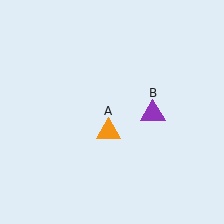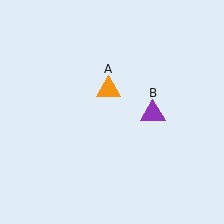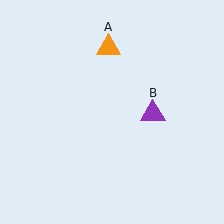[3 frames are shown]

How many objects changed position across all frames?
1 object changed position: orange triangle (object A).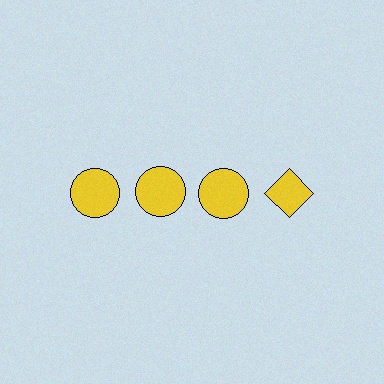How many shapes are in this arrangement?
There are 4 shapes arranged in a grid pattern.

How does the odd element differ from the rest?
It has a different shape: diamond instead of circle.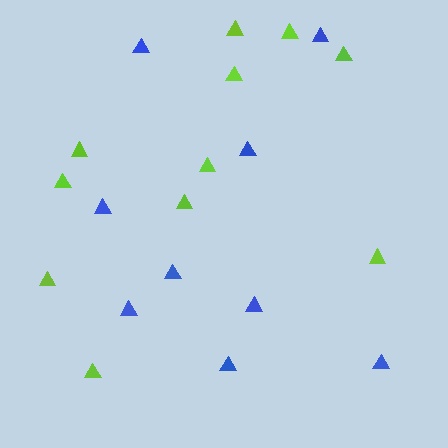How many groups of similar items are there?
There are 2 groups: one group of lime triangles (11) and one group of blue triangles (9).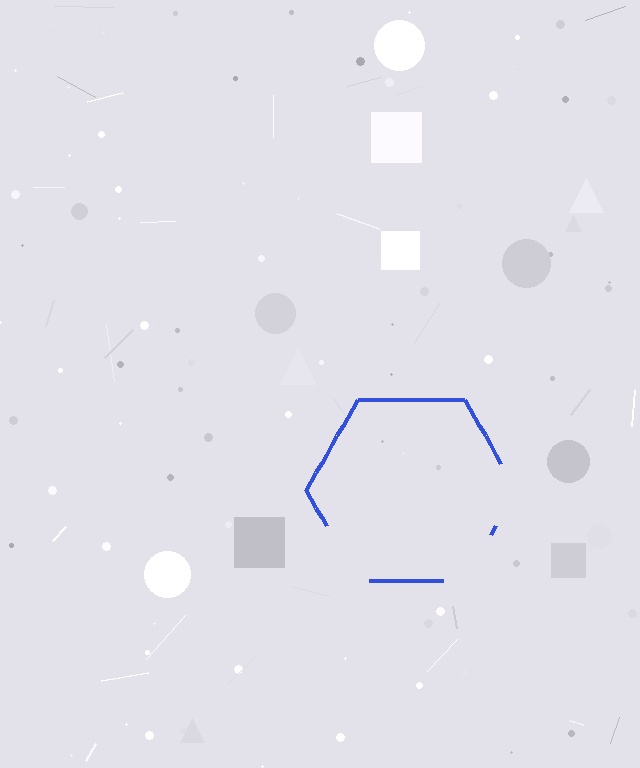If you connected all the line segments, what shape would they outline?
They would outline a hexagon.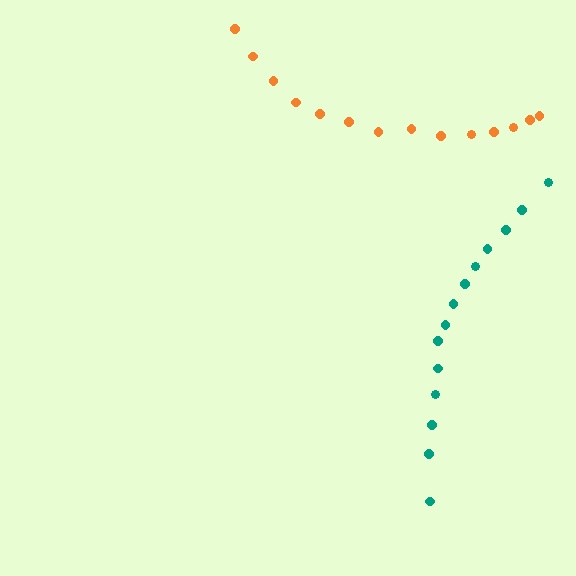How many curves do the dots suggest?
There are 2 distinct paths.